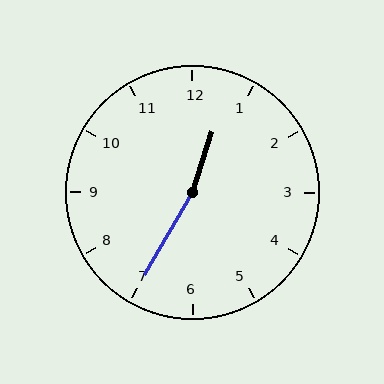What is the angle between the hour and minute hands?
Approximately 168 degrees.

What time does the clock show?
12:35.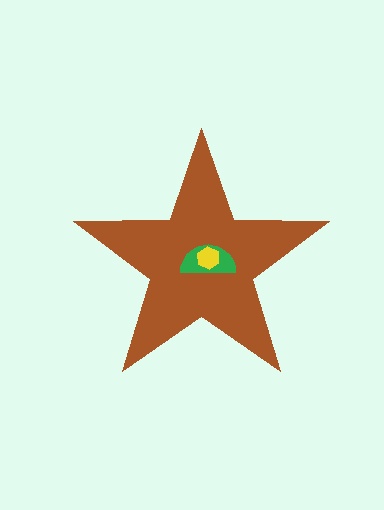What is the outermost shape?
The brown star.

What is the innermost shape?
The yellow hexagon.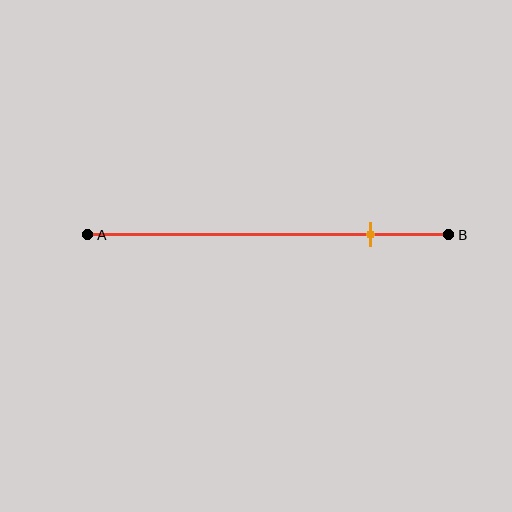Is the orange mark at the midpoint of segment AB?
No, the mark is at about 80% from A, not at the 50% midpoint.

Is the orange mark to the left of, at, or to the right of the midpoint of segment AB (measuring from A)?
The orange mark is to the right of the midpoint of segment AB.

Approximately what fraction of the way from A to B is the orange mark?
The orange mark is approximately 80% of the way from A to B.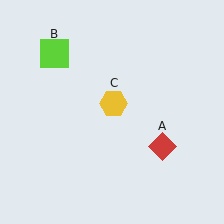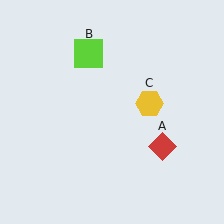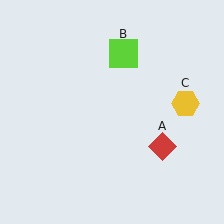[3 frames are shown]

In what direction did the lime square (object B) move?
The lime square (object B) moved right.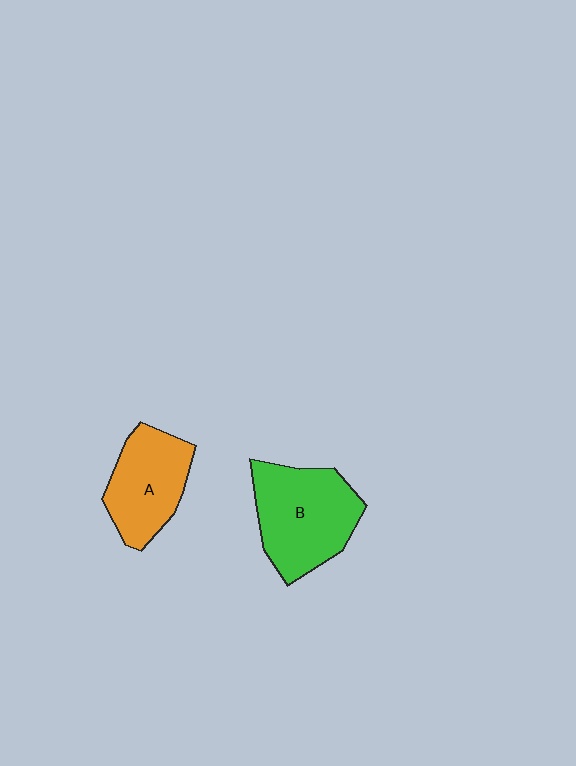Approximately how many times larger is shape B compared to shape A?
Approximately 1.3 times.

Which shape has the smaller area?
Shape A (orange).